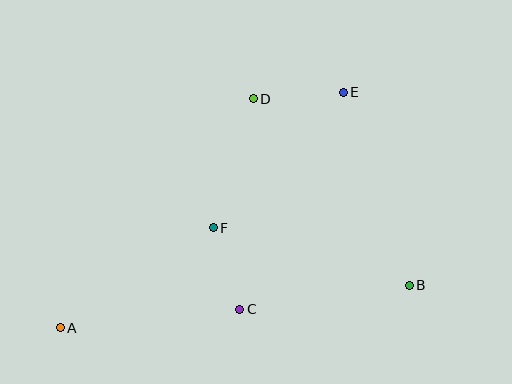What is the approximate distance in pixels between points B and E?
The distance between B and E is approximately 204 pixels.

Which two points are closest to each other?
Points C and F are closest to each other.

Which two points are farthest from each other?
Points A and E are farthest from each other.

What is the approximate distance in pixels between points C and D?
The distance between C and D is approximately 211 pixels.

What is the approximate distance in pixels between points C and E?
The distance between C and E is approximately 240 pixels.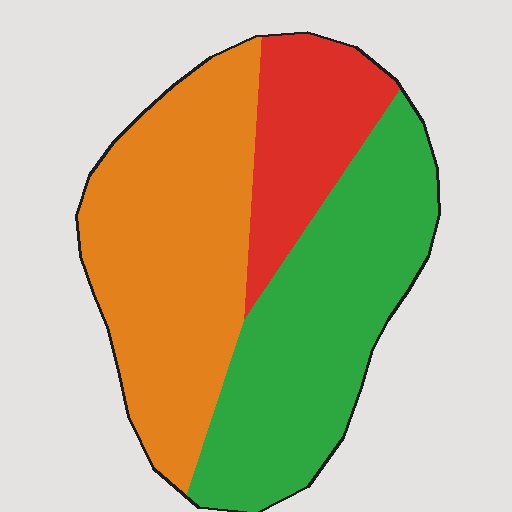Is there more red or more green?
Green.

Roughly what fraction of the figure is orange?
Orange takes up between a quarter and a half of the figure.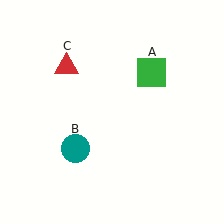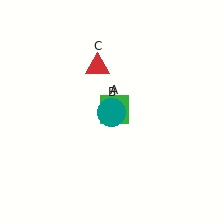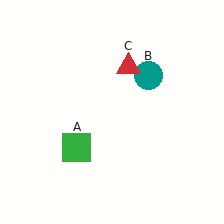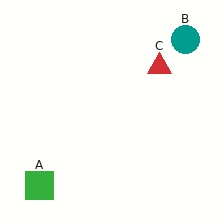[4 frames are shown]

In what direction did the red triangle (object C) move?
The red triangle (object C) moved right.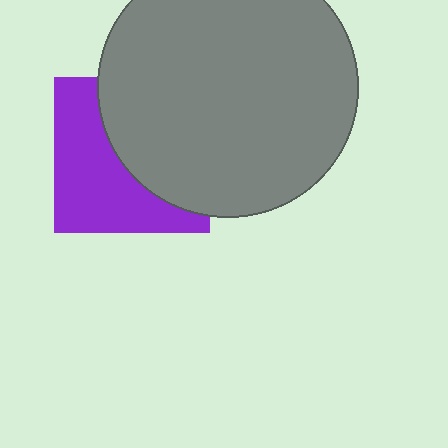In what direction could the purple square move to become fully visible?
The purple square could move left. That would shift it out from behind the gray circle entirely.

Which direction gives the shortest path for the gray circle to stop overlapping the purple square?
Moving right gives the shortest separation.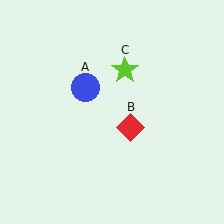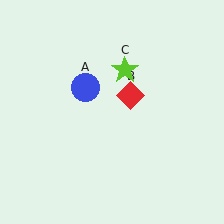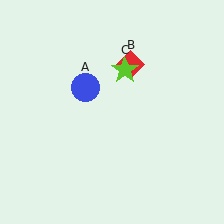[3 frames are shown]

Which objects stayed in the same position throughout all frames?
Blue circle (object A) and lime star (object C) remained stationary.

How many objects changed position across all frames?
1 object changed position: red diamond (object B).